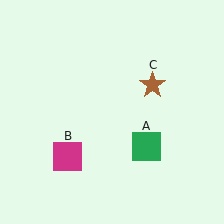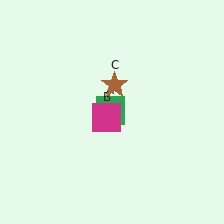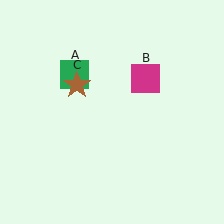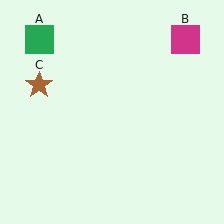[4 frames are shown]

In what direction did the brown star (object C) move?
The brown star (object C) moved left.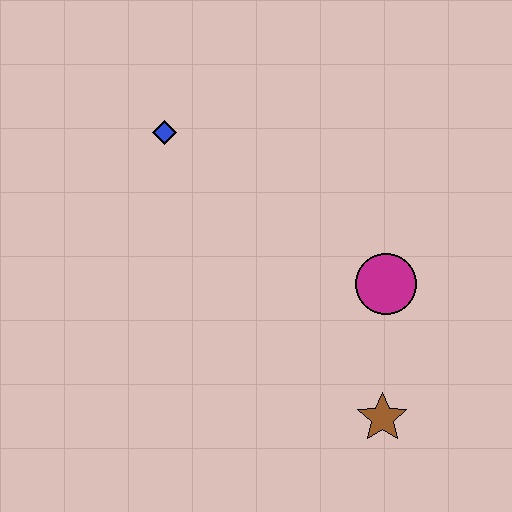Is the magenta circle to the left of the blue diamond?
No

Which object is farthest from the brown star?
The blue diamond is farthest from the brown star.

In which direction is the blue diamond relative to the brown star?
The blue diamond is above the brown star.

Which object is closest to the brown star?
The magenta circle is closest to the brown star.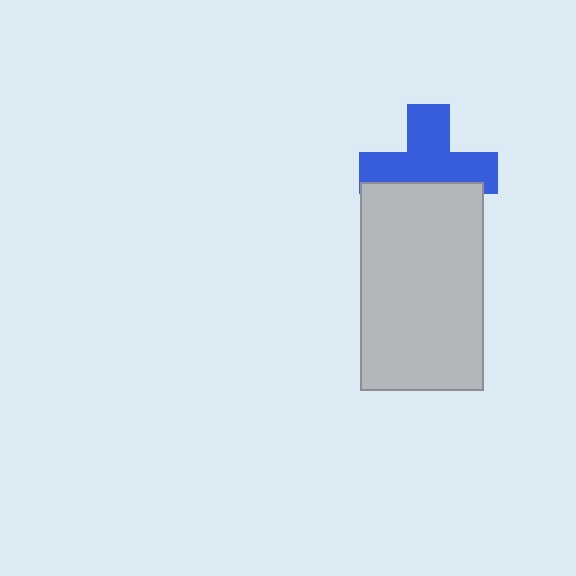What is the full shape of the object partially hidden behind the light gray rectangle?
The partially hidden object is a blue cross.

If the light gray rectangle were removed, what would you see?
You would see the complete blue cross.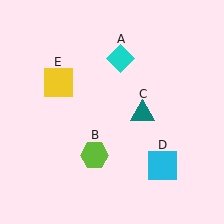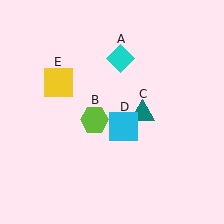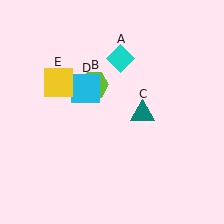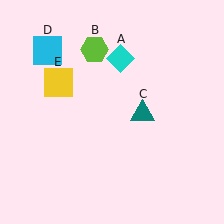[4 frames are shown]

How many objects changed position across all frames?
2 objects changed position: lime hexagon (object B), cyan square (object D).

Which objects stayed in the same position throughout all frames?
Cyan diamond (object A) and teal triangle (object C) and yellow square (object E) remained stationary.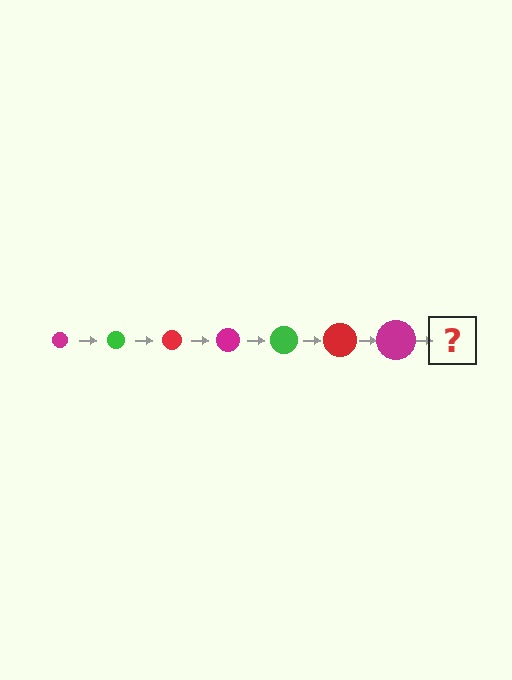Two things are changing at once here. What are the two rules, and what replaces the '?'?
The two rules are that the circle grows larger each step and the color cycles through magenta, green, and red. The '?' should be a green circle, larger than the previous one.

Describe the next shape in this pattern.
It should be a green circle, larger than the previous one.